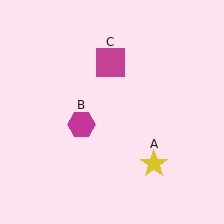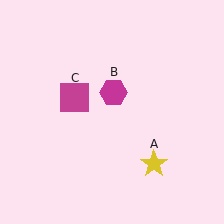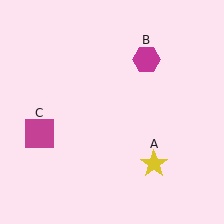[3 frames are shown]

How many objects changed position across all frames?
2 objects changed position: magenta hexagon (object B), magenta square (object C).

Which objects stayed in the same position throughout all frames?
Yellow star (object A) remained stationary.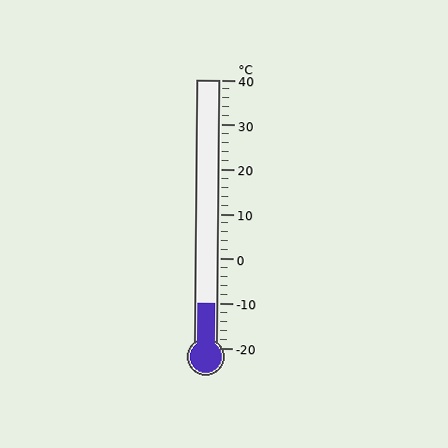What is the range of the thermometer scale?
The thermometer scale ranges from -20°C to 40°C.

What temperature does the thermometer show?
The thermometer shows approximately -10°C.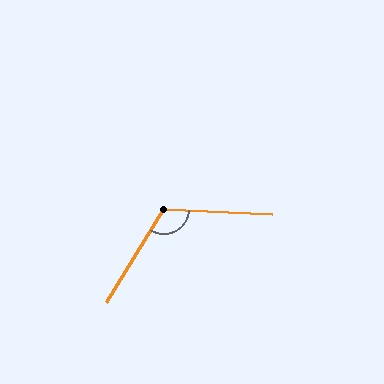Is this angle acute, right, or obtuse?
It is obtuse.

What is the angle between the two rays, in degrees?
Approximately 119 degrees.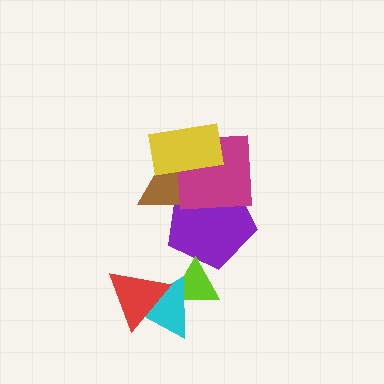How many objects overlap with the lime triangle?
2 objects overlap with the lime triangle.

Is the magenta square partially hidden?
Yes, it is partially covered by another shape.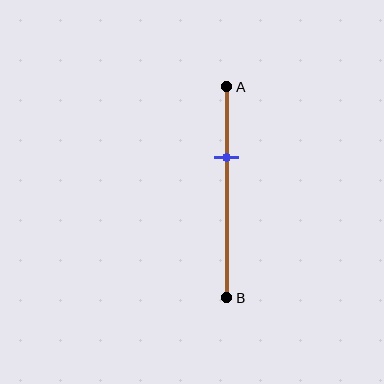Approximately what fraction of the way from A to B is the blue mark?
The blue mark is approximately 35% of the way from A to B.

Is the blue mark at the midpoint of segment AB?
No, the mark is at about 35% from A, not at the 50% midpoint.